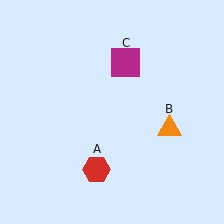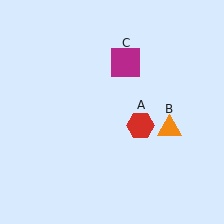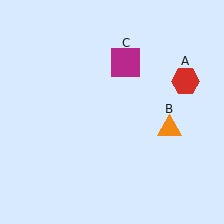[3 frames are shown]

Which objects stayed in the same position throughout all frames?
Orange triangle (object B) and magenta square (object C) remained stationary.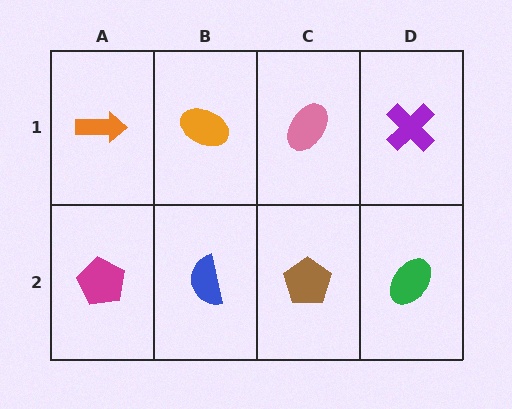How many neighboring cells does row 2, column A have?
2.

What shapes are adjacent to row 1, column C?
A brown pentagon (row 2, column C), an orange ellipse (row 1, column B), a purple cross (row 1, column D).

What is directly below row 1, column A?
A magenta pentagon.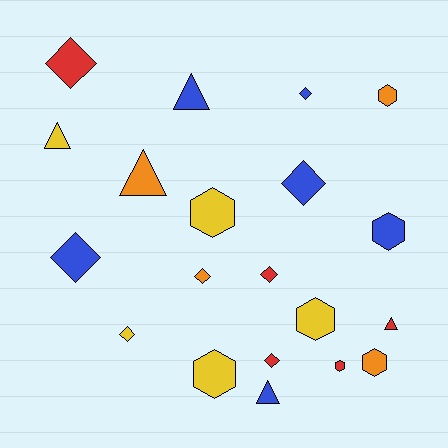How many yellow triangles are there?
There is 1 yellow triangle.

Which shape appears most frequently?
Diamond, with 8 objects.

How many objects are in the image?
There are 20 objects.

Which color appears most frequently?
Blue, with 6 objects.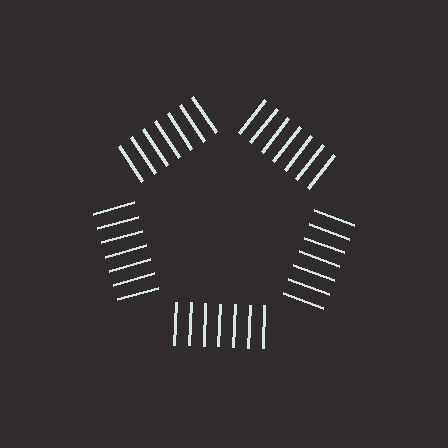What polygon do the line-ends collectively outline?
An illusory pentagon — the line segments terminate on its edges but no continuous stroke is drawn.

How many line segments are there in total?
35 — 7 along each of the 5 edges.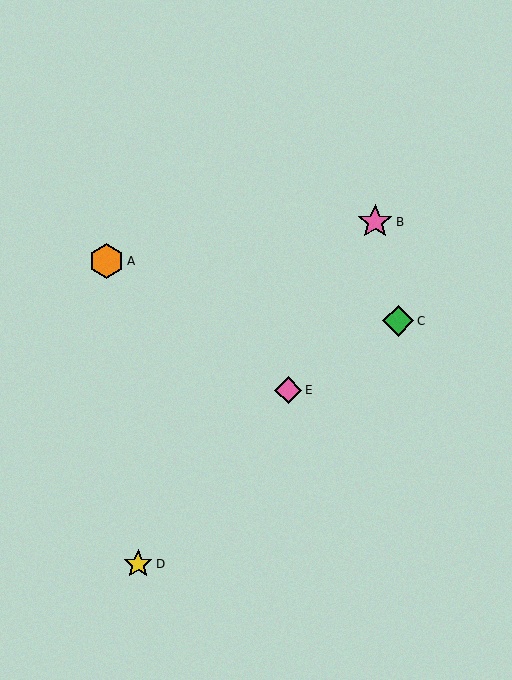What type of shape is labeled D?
Shape D is a yellow star.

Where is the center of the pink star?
The center of the pink star is at (375, 222).